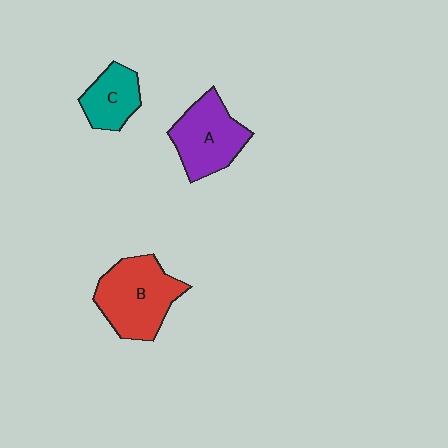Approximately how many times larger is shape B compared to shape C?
Approximately 1.8 times.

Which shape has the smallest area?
Shape C (teal).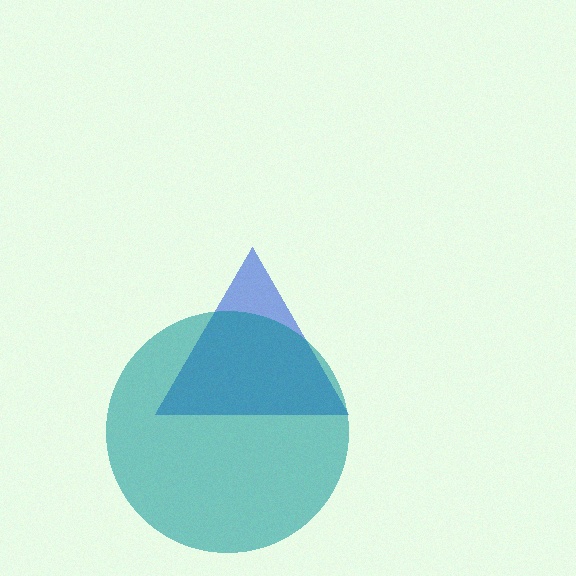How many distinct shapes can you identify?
There are 2 distinct shapes: a blue triangle, a teal circle.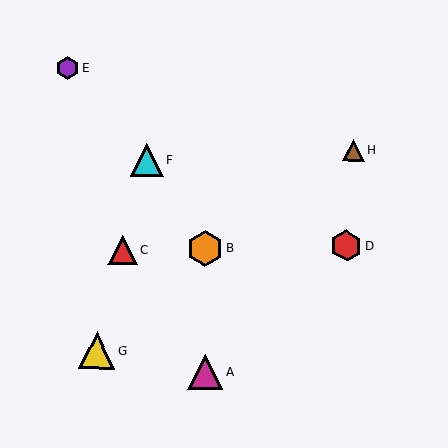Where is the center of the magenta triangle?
The center of the magenta triangle is at (206, 372).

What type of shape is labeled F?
Shape F is a cyan triangle.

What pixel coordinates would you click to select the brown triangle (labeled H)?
Click at (353, 150) to select the brown triangle H.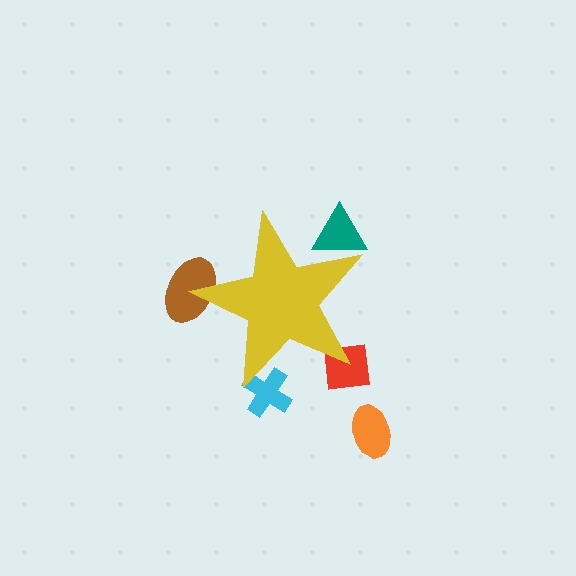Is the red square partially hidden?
Yes, the red square is partially hidden behind the yellow star.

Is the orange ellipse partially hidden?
No, the orange ellipse is fully visible.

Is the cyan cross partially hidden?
Yes, the cyan cross is partially hidden behind the yellow star.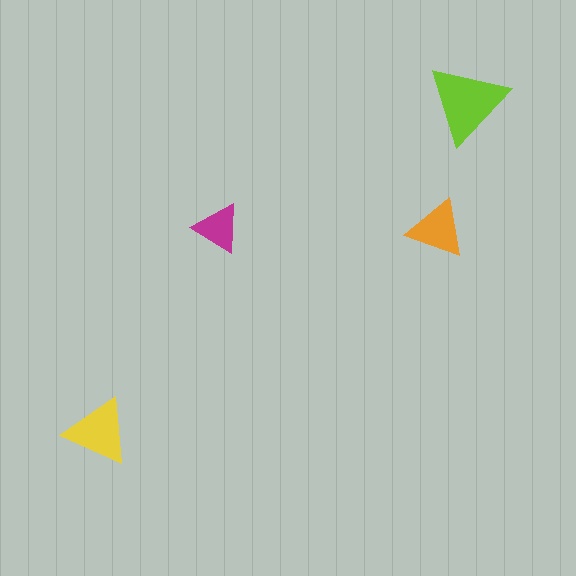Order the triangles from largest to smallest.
the lime one, the yellow one, the orange one, the magenta one.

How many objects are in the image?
There are 4 objects in the image.